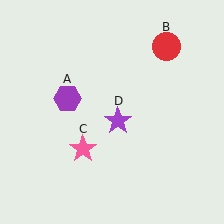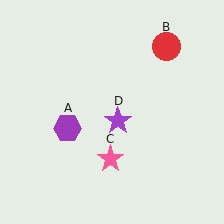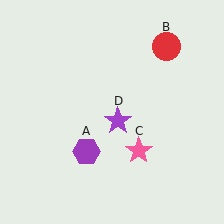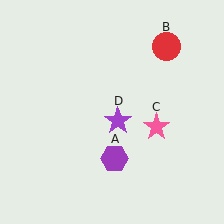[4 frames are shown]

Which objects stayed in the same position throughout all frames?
Red circle (object B) and purple star (object D) remained stationary.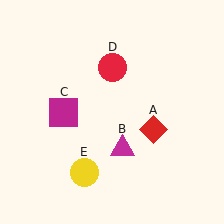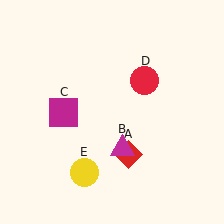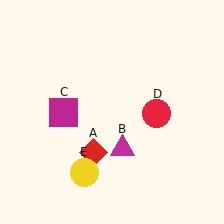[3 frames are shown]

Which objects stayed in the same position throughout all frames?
Magenta triangle (object B) and magenta square (object C) and yellow circle (object E) remained stationary.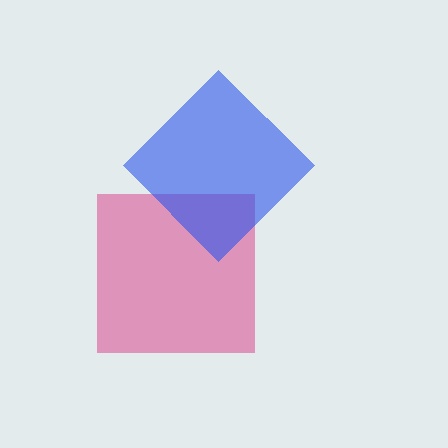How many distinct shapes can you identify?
There are 2 distinct shapes: a pink square, a blue diamond.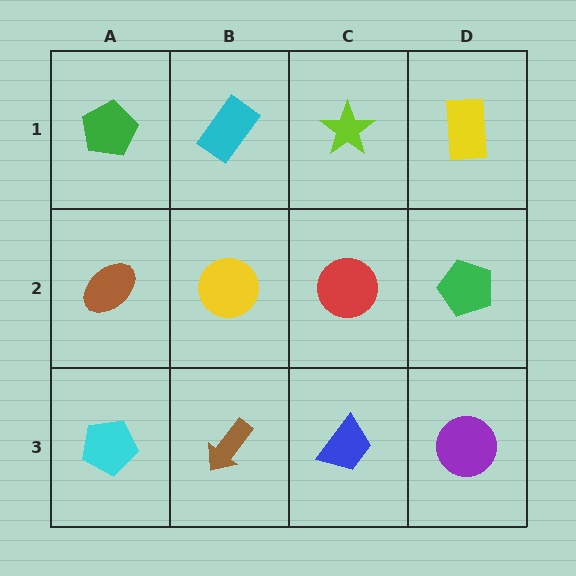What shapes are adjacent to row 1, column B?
A yellow circle (row 2, column B), a green pentagon (row 1, column A), a lime star (row 1, column C).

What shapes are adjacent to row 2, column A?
A green pentagon (row 1, column A), a cyan pentagon (row 3, column A), a yellow circle (row 2, column B).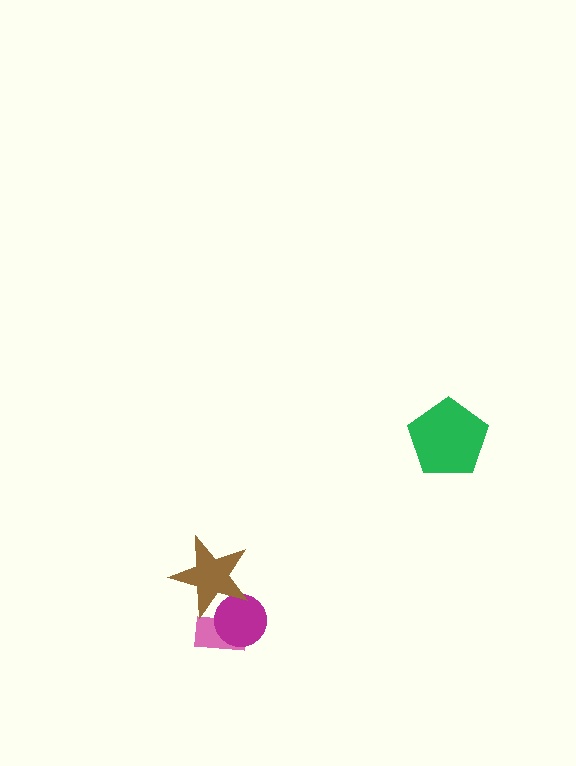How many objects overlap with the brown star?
2 objects overlap with the brown star.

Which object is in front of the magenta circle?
The brown star is in front of the magenta circle.